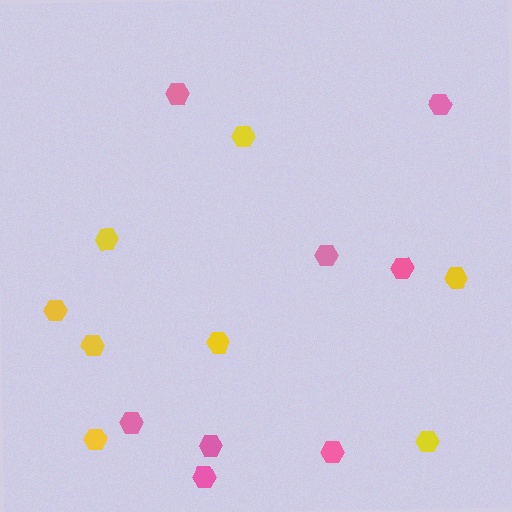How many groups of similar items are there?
There are 2 groups: one group of pink hexagons (8) and one group of yellow hexagons (8).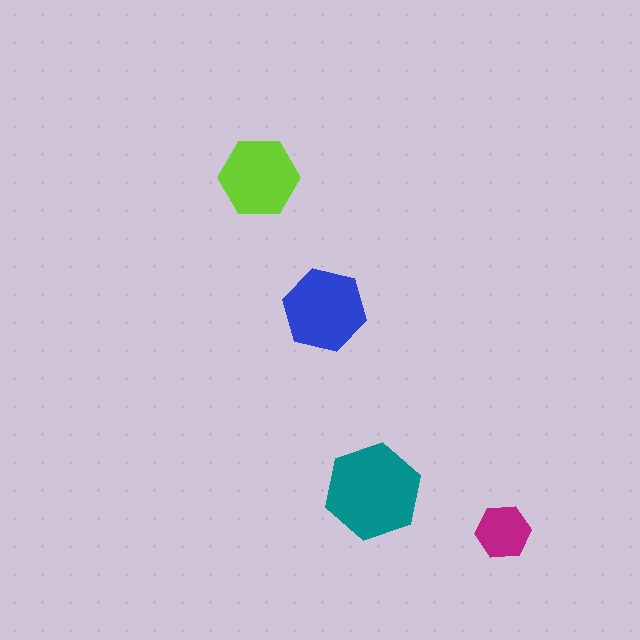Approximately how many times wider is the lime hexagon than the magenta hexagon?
About 1.5 times wider.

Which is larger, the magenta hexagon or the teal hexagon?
The teal one.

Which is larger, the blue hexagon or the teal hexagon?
The teal one.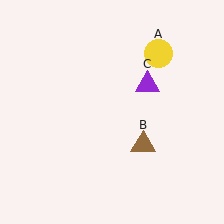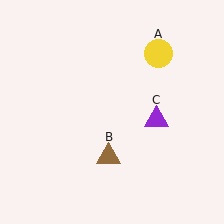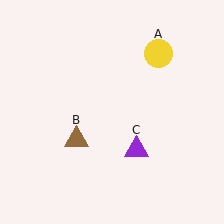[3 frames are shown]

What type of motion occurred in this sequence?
The brown triangle (object B), purple triangle (object C) rotated clockwise around the center of the scene.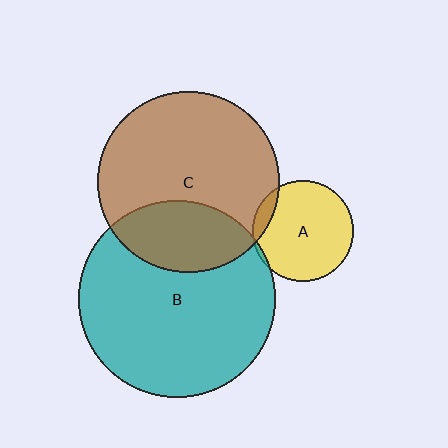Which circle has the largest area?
Circle B (teal).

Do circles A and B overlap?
Yes.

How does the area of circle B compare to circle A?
Approximately 3.8 times.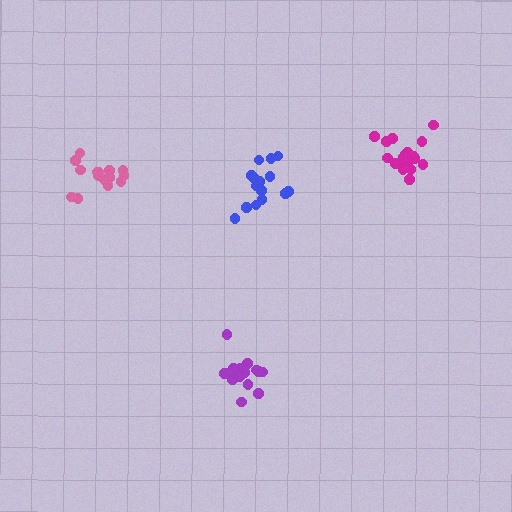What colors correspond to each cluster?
The clusters are colored: magenta, blue, purple, pink.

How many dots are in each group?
Group 1: 19 dots, Group 2: 16 dots, Group 3: 16 dots, Group 4: 16 dots (67 total).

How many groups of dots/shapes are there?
There are 4 groups.